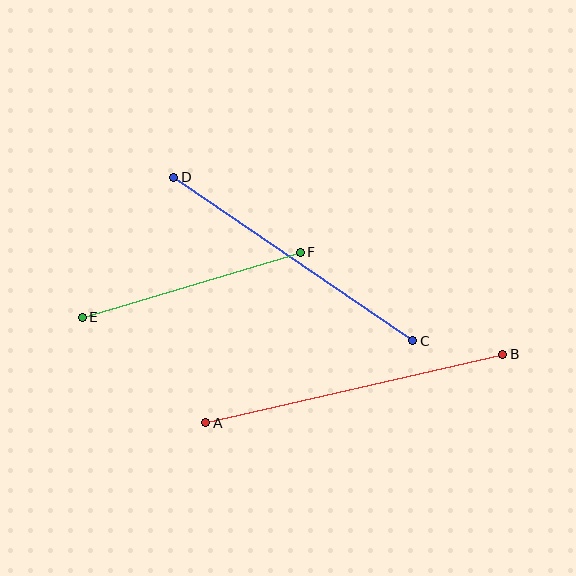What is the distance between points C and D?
The distance is approximately 290 pixels.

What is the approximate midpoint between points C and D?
The midpoint is at approximately (293, 259) pixels.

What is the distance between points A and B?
The distance is approximately 305 pixels.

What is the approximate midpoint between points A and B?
The midpoint is at approximately (354, 388) pixels.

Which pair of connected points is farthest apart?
Points A and B are farthest apart.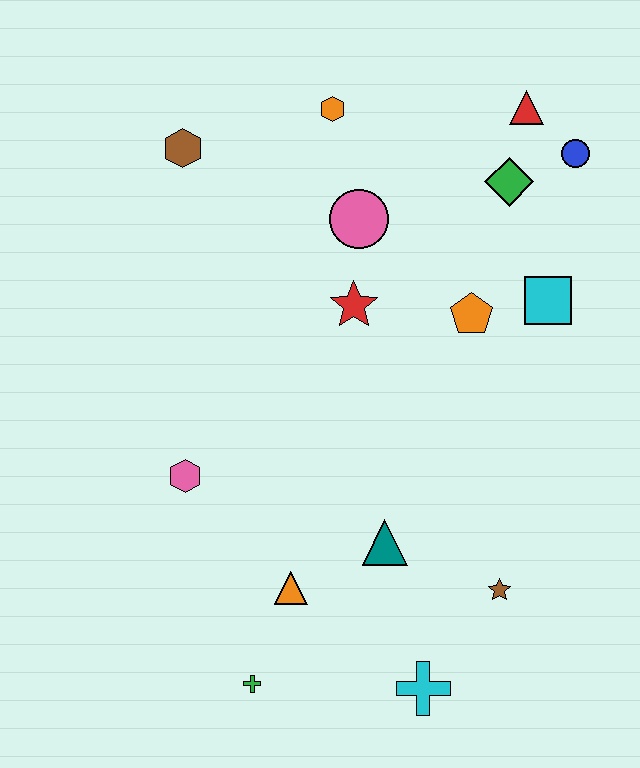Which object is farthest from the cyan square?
The green cross is farthest from the cyan square.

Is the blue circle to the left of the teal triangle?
No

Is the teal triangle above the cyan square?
No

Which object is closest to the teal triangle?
The orange triangle is closest to the teal triangle.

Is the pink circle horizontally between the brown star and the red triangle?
No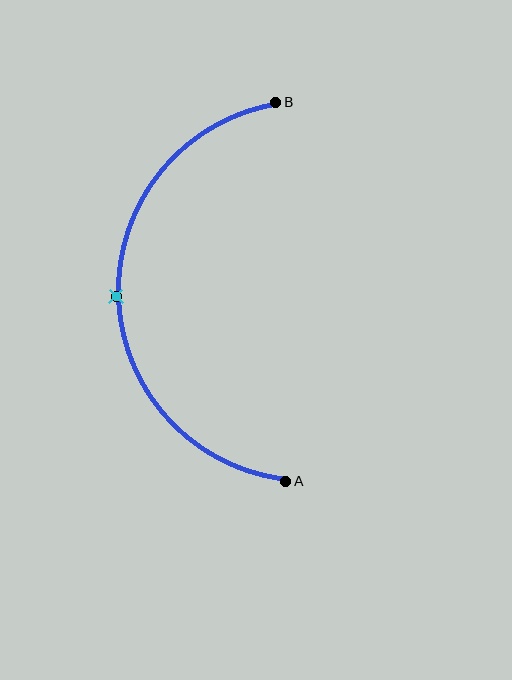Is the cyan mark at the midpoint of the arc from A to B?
Yes. The cyan mark lies on the arc at equal arc-length from both A and B — it is the arc midpoint.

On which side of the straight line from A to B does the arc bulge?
The arc bulges to the left of the straight line connecting A and B.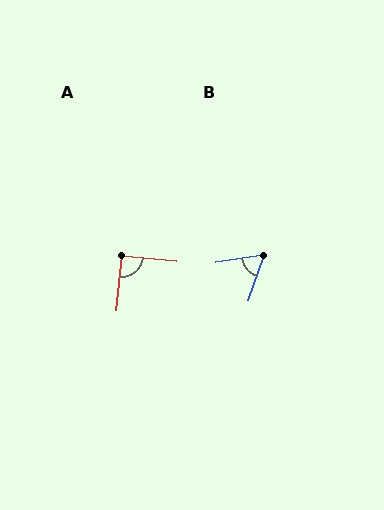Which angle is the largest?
A, at approximately 90 degrees.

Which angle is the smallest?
B, at approximately 63 degrees.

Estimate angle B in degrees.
Approximately 63 degrees.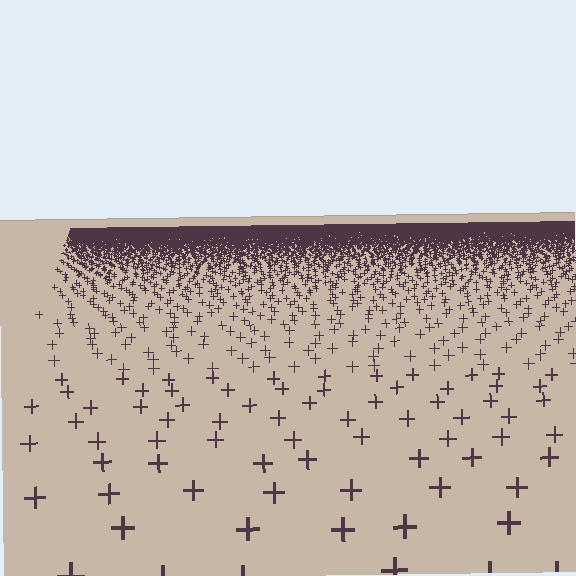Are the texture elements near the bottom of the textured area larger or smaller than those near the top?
Larger. Near the bottom, elements are closer to the viewer and appear at a bigger on-screen size.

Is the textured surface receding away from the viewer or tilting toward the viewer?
The surface is receding away from the viewer. Texture elements get smaller and denser toward the top.